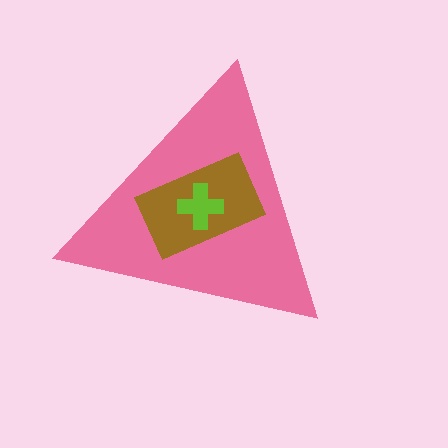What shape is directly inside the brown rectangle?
The lime cross.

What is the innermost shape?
The lime cross.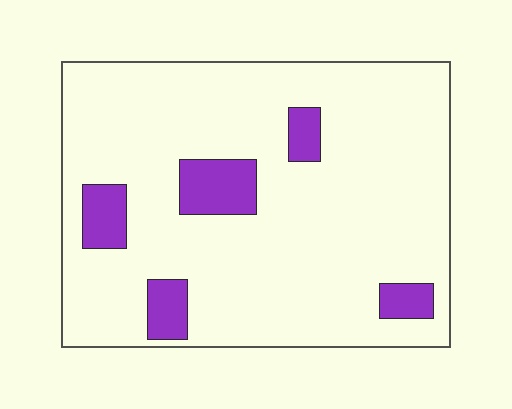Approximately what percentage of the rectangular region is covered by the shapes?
Approximately 10%.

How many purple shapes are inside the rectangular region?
5.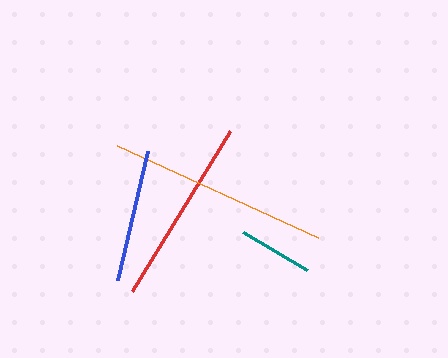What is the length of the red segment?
The red segment is approximately 187 pixels long.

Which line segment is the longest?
The orange line is the longest at approximately 221 pixels.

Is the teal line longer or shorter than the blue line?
The blue line is longer than the teal line.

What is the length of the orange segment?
The orange segment is approximately 221 pixels long.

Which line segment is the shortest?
The teal line is the shortest at approximately 75 pixels.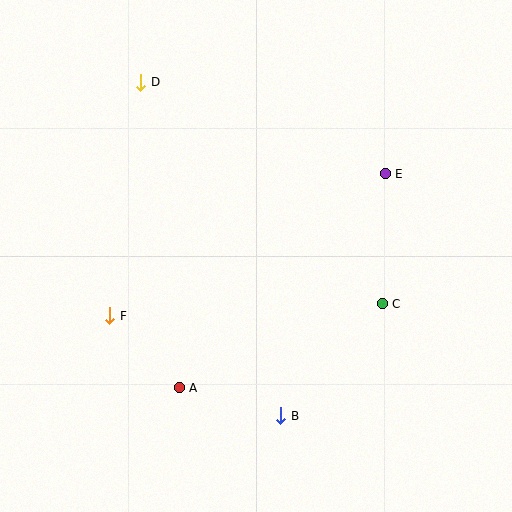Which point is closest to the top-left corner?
Point D is closest to the top-left corner.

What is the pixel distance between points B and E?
The distance between B and E is 263 pixels.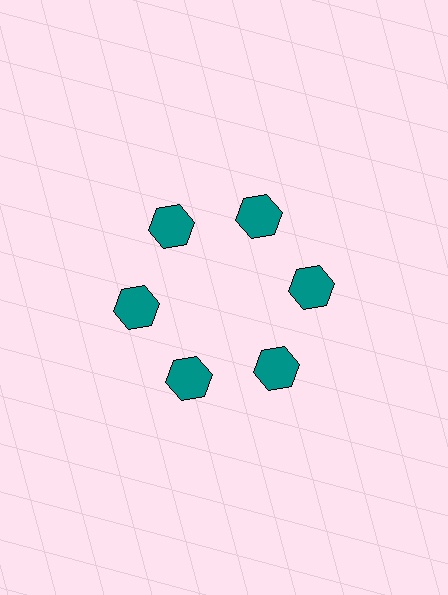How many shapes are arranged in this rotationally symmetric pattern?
There are 6 shapes, arranged in 6 groups of 1.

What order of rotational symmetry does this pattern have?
This pattern has 6-fold rotational symmetry.